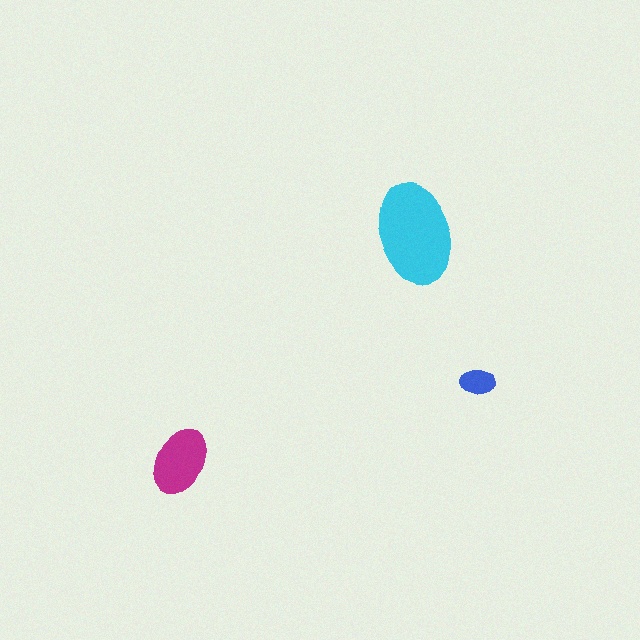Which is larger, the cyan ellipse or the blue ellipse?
The cyan one.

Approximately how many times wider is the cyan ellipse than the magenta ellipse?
About 1.5 times wider.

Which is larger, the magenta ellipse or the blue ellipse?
The magenta one.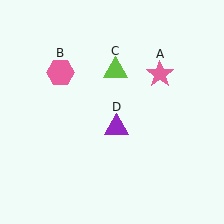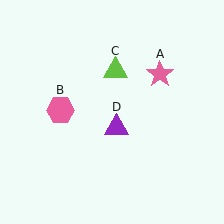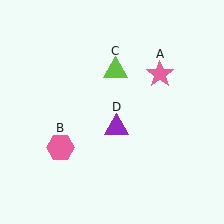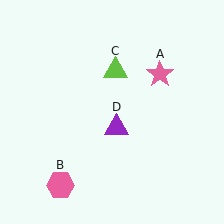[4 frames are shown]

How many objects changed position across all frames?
1 object changed position: pink hexagon (object B).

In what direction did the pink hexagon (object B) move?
The pink hexagon (object B) moved down.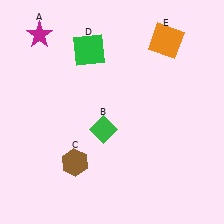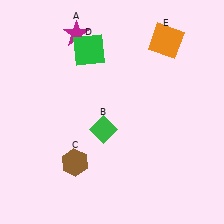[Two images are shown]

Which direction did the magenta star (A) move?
The magenta star (A) moved right.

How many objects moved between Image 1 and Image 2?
1 object moved between the two images.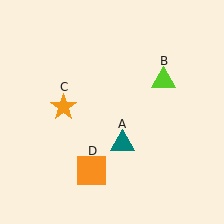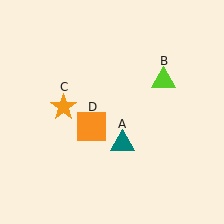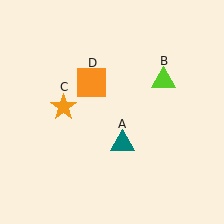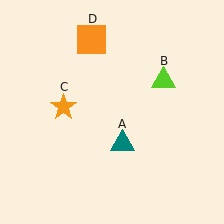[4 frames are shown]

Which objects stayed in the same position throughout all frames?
Teal triangle (object A) and lime triangle (object B) and orange star (object C) remained stationary.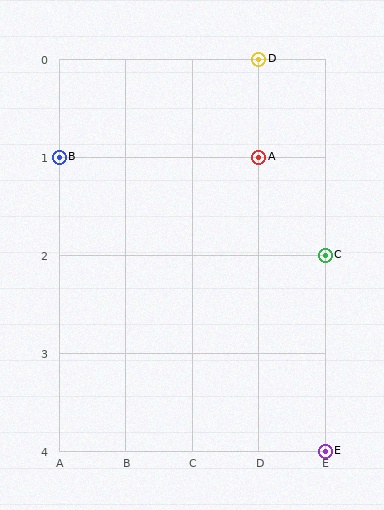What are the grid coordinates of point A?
Point A is at grid coordinates (D, 1).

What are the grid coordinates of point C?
Point C is at grid coordinates (E, 2).